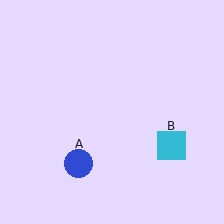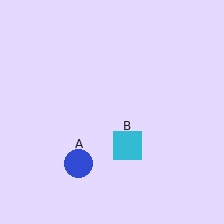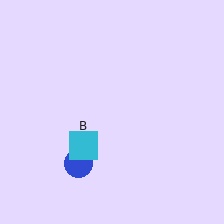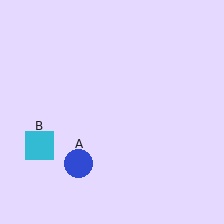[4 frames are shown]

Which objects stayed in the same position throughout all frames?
Blue circle (object A) remained stationary.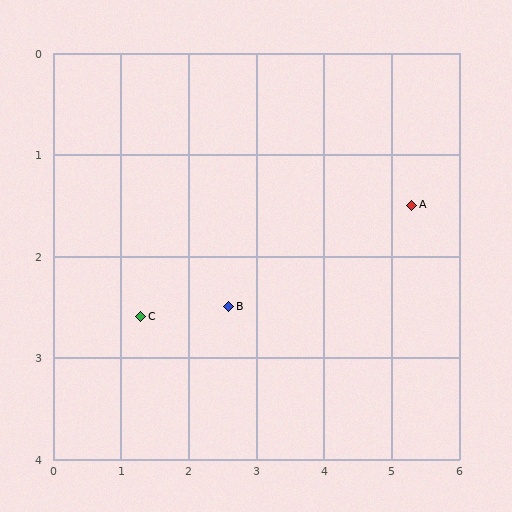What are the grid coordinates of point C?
Point C is at approximately (1.3, 2.6).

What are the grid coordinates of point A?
Point A is at approximately (5.3, 1.5).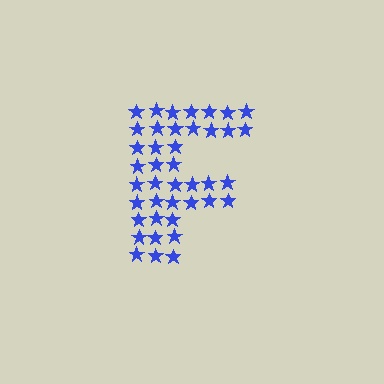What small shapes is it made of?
It is made of small stars.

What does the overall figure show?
The overall figure shows the letter F.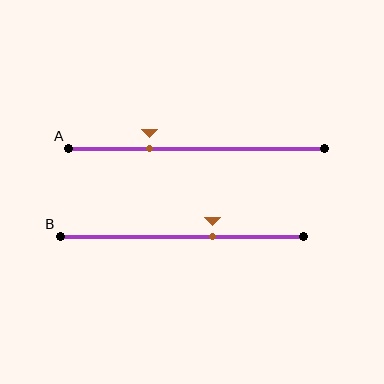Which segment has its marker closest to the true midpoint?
Segment B has its marker closest to the true midpoint.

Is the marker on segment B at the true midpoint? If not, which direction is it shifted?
No, the marker on segment B is shifted to the right by about 13% of the segment length.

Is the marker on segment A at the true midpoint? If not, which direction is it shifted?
No, the marker on segment A is shifted to the left by about 18% of the segment length.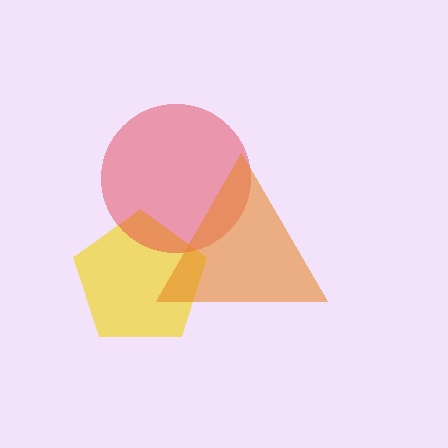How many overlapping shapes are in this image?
There are 3 overlapping shapes in the image.